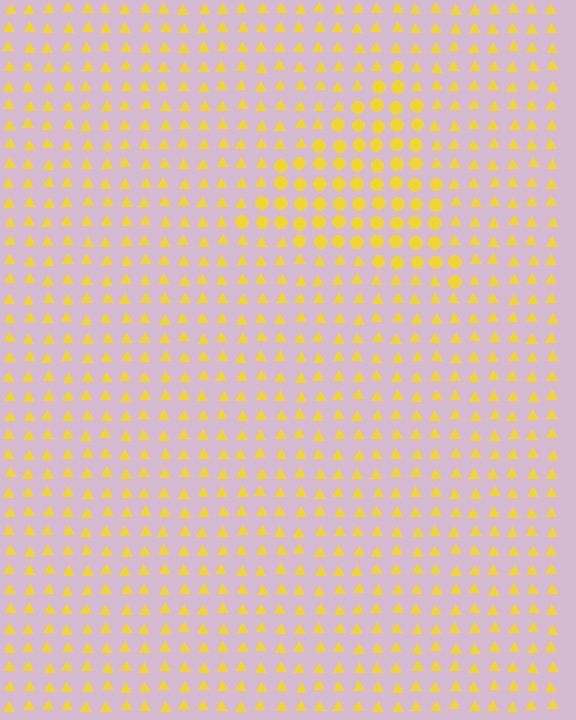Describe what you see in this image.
The image is filled with small yellow elements arranged in a uniform grid. A triangle-shaped region contains circles, while the surrounding area contains triangles. The boundary is defined purely by the change in element shape.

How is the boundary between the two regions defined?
The boundary is defined by a change in element shape: circles inside vs. triangles outside. All elements share the same color and spacing.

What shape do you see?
I see a triangle.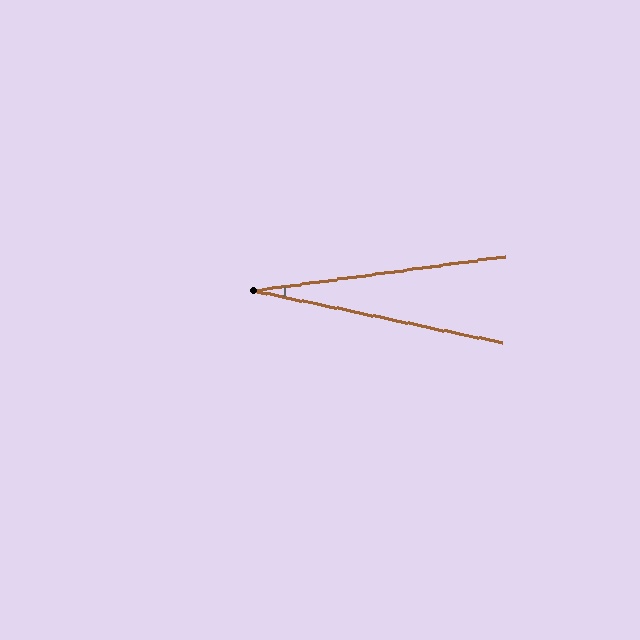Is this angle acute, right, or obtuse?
It is acute.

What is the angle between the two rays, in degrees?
Approximately 19 degrees.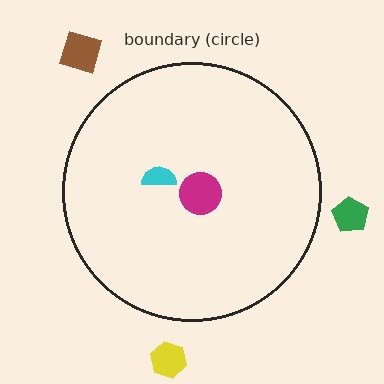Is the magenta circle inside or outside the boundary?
Inside.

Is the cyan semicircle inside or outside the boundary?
Inside.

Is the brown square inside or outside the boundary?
Outside.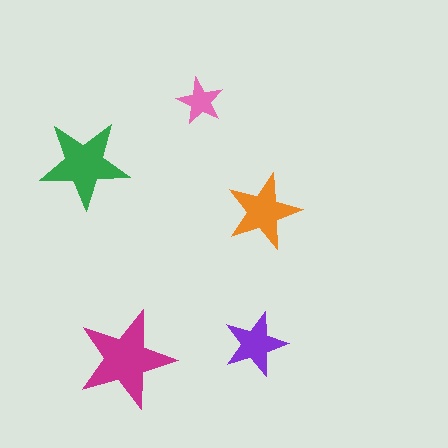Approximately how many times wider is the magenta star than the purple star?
About 1.5 times wider.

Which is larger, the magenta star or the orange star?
The magenta one.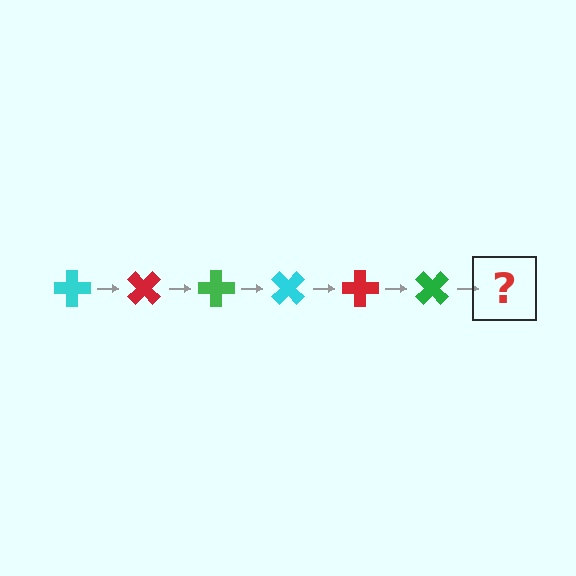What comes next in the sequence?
The next element should be a cyan cross, rotated 270 degrees from the start.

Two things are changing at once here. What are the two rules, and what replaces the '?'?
The two rules are that it rotates 45 degrees each step and the color cycles through cyan, red, and green. The '?' should be a cyan cross, rotated 270 degrees from the start.